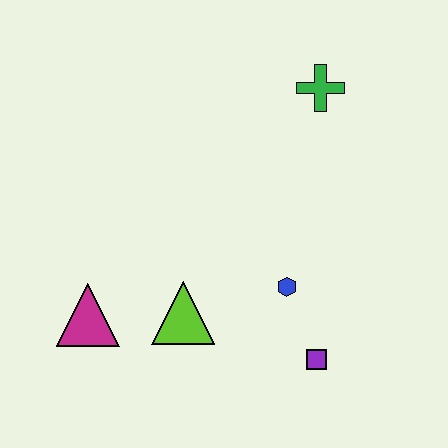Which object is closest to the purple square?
The blue hexagon is closest to the purple square.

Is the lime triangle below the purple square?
No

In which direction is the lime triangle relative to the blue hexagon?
The lime triangle is to the left of the blue hexagon.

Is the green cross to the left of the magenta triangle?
No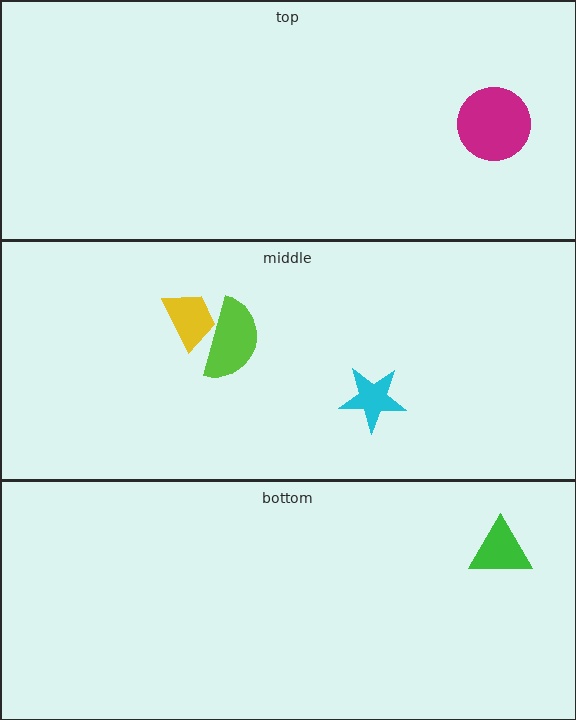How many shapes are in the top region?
1.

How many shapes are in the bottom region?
1.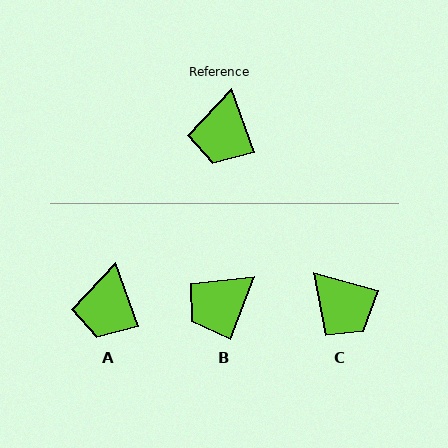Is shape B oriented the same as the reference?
No, it is off by about 40 degrees.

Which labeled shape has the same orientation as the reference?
A.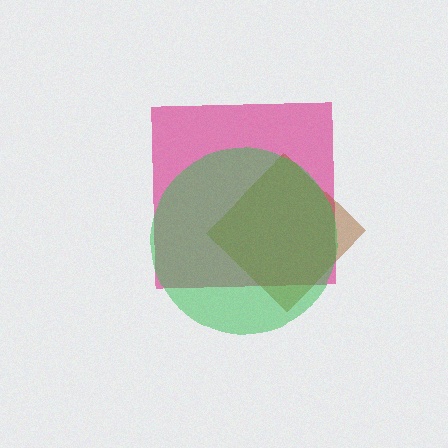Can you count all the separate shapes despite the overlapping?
Yes, there are 3 separate shapes.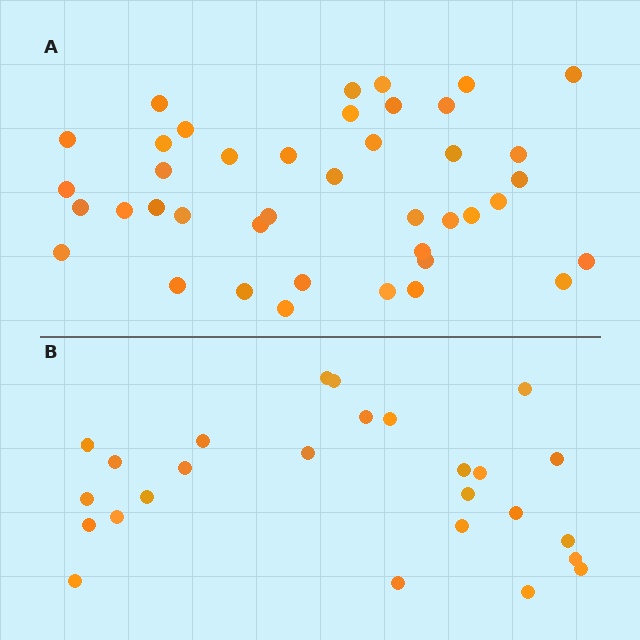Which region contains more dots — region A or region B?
Region A (the top region) has more dots.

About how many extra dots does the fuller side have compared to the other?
Region A has approximately 15 more dots than region B.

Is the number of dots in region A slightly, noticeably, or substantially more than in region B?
Region A has substantially more. The ratio is roughly 1.6 to 1.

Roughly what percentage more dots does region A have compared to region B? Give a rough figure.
About 60% more.